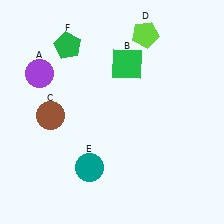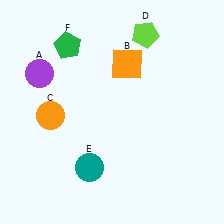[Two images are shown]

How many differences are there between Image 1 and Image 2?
There are 2 differences between the two images.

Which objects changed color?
B changed from green to orange. C changed from brown to orange.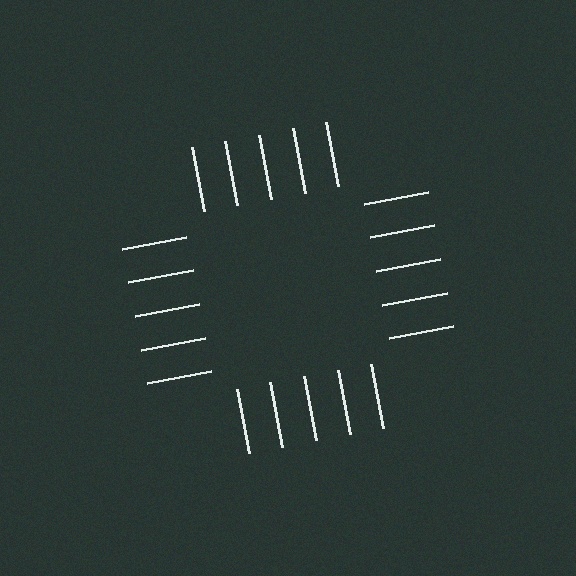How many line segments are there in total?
20 — 5 along each of the 4 edges.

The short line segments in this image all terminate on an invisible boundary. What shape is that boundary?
An illusory square — the line segments terminate on its edges but no continuous stroke is drawn.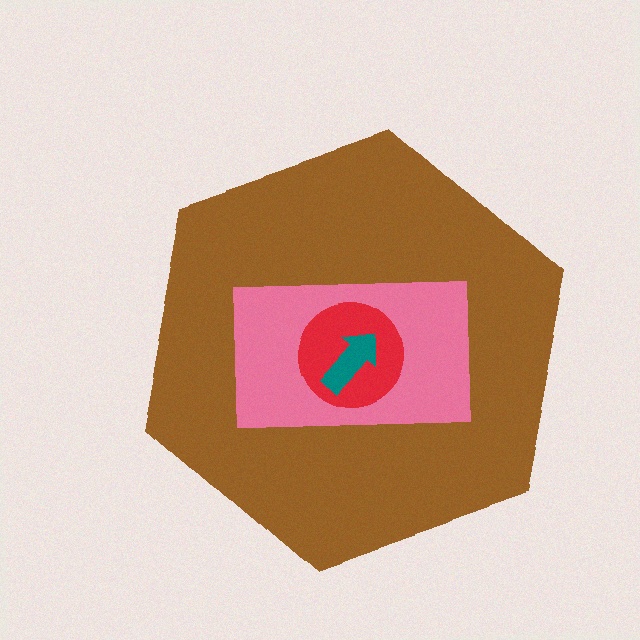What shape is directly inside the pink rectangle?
The red circle.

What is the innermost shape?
The teal arrow.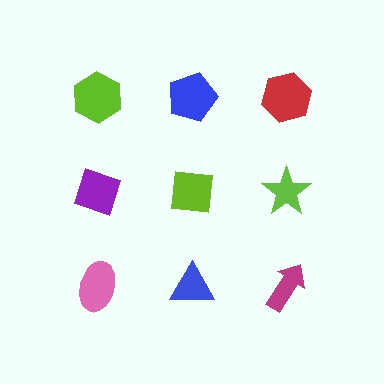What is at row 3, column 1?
A pink ellipse.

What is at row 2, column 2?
A lime square.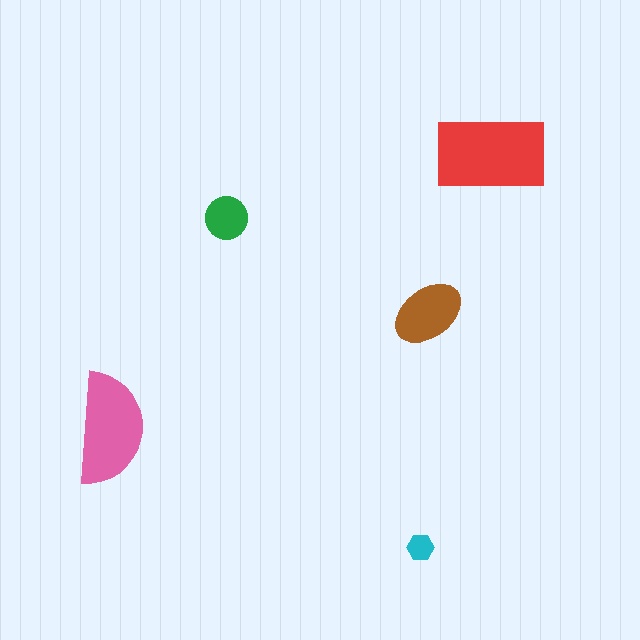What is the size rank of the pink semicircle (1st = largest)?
2nd.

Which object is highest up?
The red rectangle is topmost.